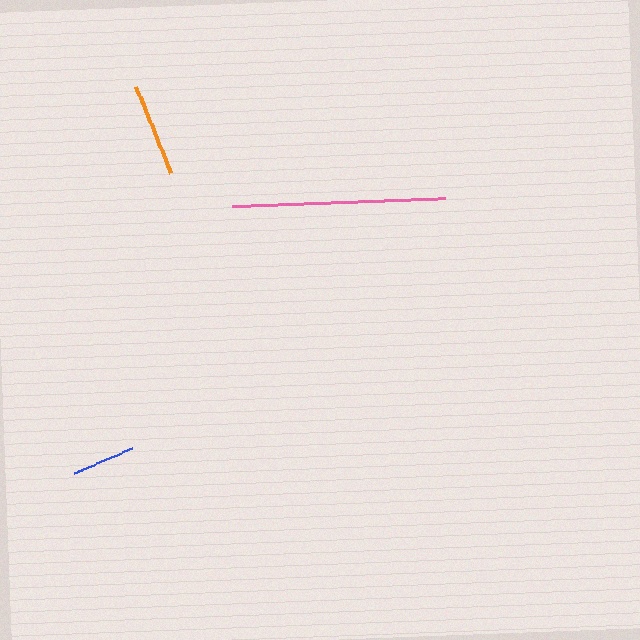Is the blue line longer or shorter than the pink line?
The pink line is longer than the blue line.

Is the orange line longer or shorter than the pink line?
The pink line is longer than the orange line.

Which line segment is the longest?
The pink line is the longest at approximately 213 pixels.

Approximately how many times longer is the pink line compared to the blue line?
The pink line is approximately 3.4 times the length of the blue line.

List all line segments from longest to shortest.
From longest to shortest: pink, orange, blue.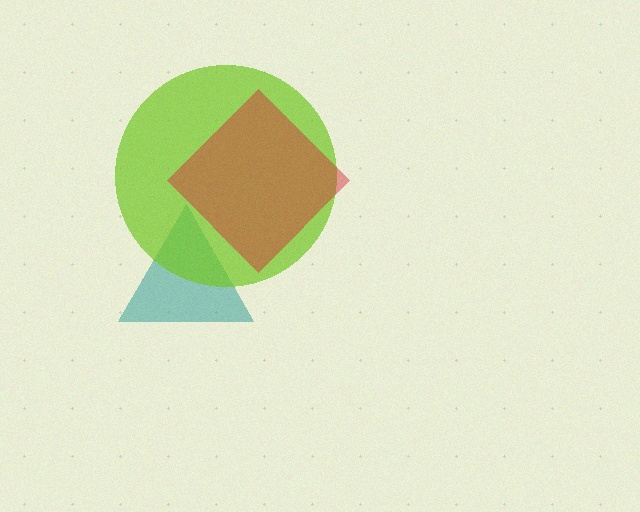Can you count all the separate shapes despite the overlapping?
Yes, there are 3 separate shapes.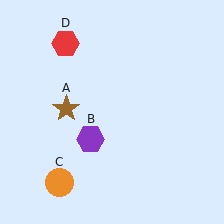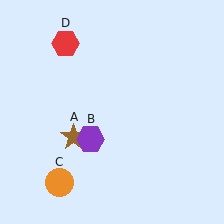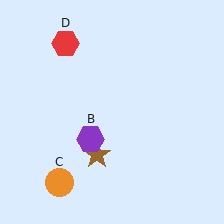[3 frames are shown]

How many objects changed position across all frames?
1 object changed position: brown star (object A).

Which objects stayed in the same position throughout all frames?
Purple hexagon (object B) and orange circle (object C) and red hexagon (object D) remained stationary.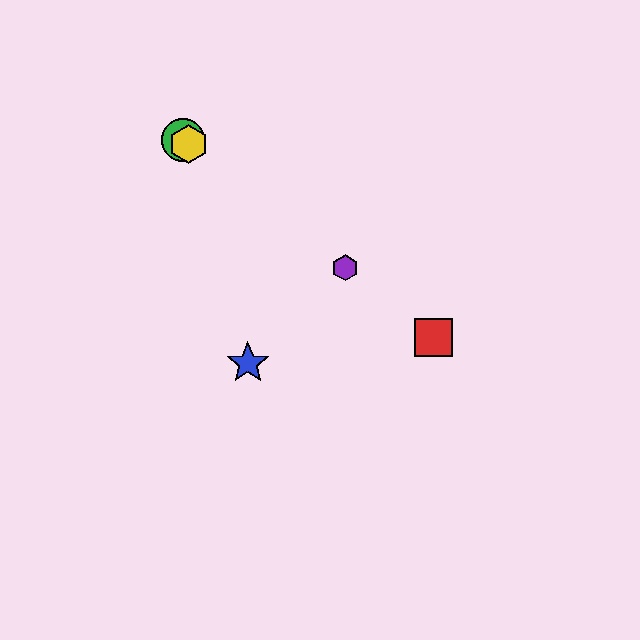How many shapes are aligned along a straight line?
4 shapes (the red square, the green circle, the yellow hexagon, the purple hexagon) are aligned along a straight line.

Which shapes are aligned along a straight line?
The red square, the green circle, the yellow hexagon, the purple hexagon are aligned along a straight line.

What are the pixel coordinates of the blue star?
The blue star is at (248, 363).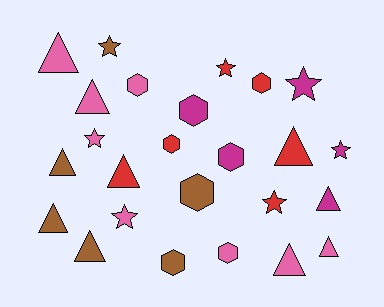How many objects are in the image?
There are 25 objects.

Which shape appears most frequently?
Triangle, with 10 objects.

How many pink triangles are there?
There are 4 pink triangles.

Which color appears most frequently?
Pink, with 8 objects.